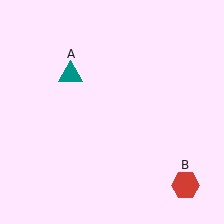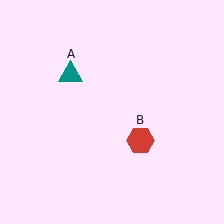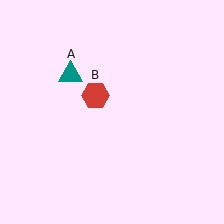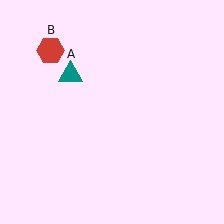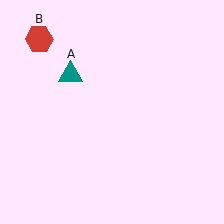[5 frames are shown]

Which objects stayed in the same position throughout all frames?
Teal triangle (object A) remained stationary.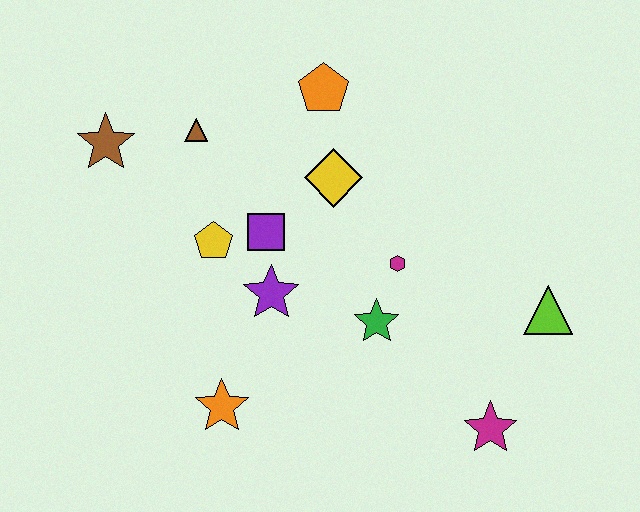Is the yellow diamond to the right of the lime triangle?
No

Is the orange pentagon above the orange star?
Yes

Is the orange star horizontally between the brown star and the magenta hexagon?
Yes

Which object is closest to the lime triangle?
The magenta star is closest to the lime triangle.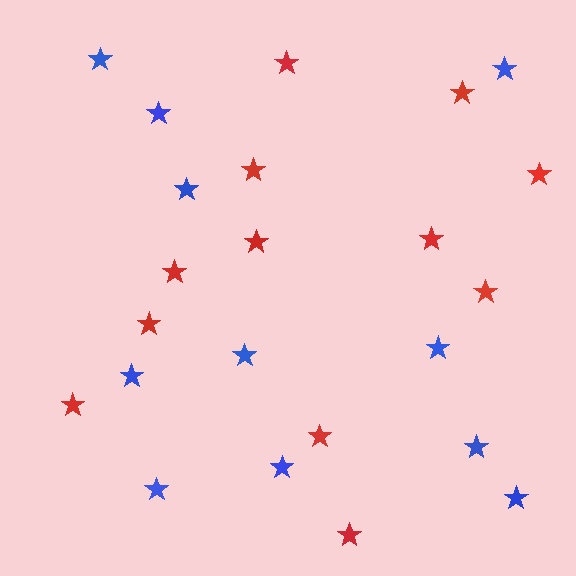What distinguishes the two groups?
There are 2 groups: one group of red stars (12) and one group of blue stars (11).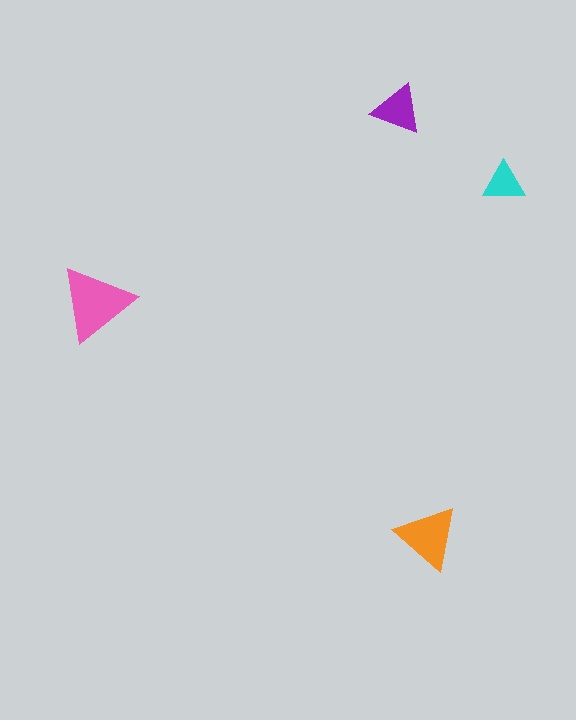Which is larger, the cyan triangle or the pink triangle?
The pink one.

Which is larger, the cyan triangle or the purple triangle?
The purple one.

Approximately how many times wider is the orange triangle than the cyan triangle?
About 1.5 times wider.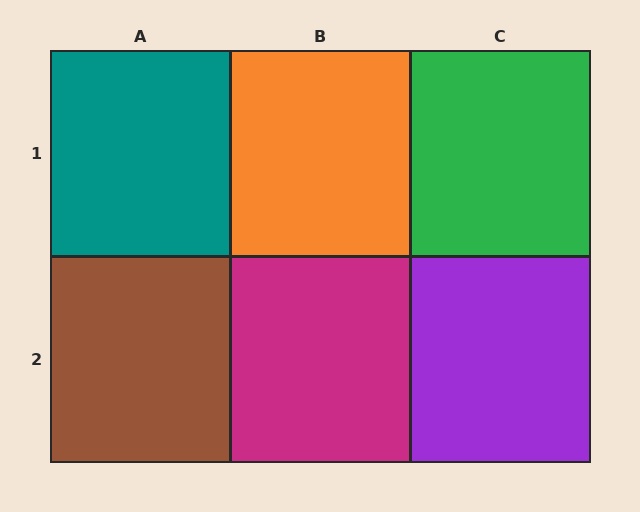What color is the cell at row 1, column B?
Orange.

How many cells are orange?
1 cell is orange.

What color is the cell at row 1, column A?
Teal.